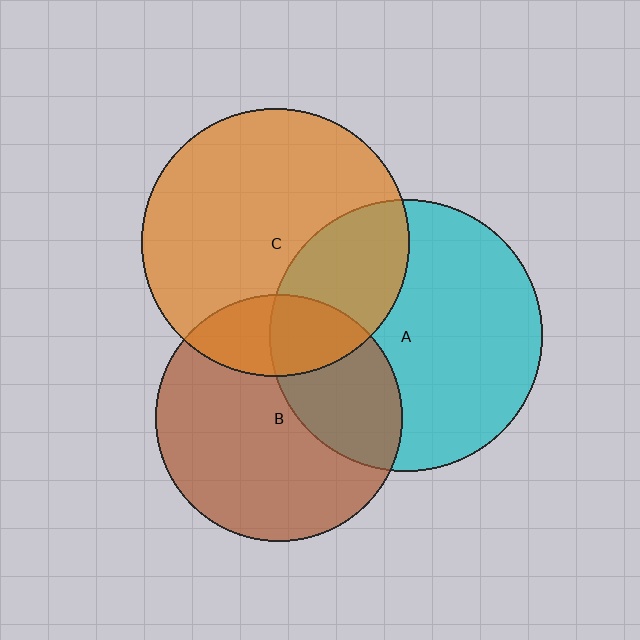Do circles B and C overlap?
Yes.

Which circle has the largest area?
Circle A (cyan).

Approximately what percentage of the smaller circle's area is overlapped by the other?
Approximately 20%.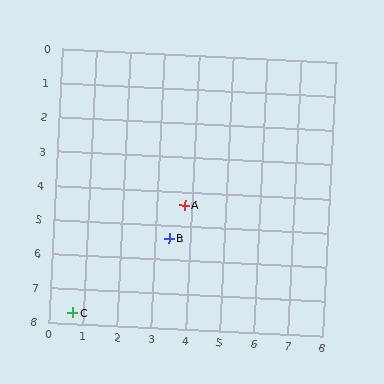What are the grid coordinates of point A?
Point A is at approximately (3.8, 4.4).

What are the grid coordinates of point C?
Point C is at approximately (0.7, 7.7).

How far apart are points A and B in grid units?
Points A and B are about 1.1 grid units apart.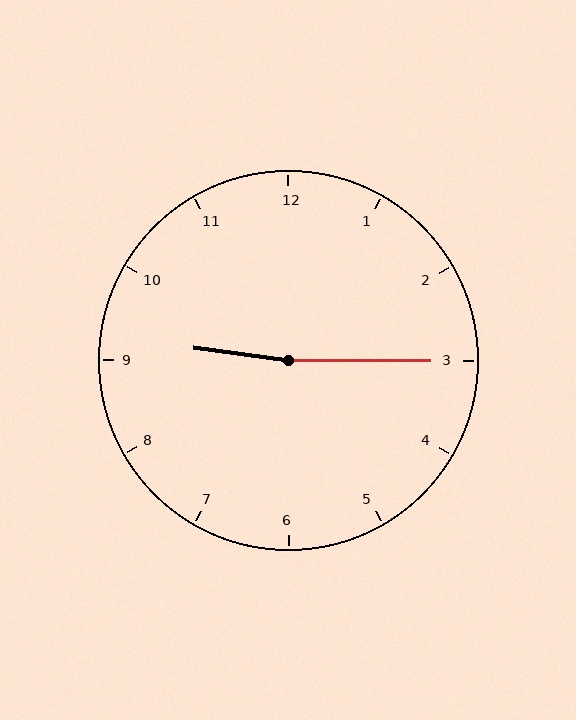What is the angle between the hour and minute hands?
Approximately 172 degrees.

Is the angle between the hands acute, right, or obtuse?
It is obtuse.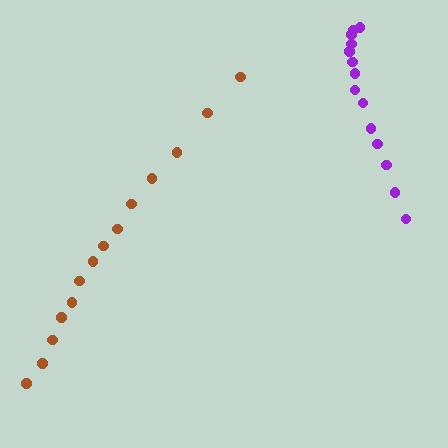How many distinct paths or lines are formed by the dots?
There are 2 distinct paths.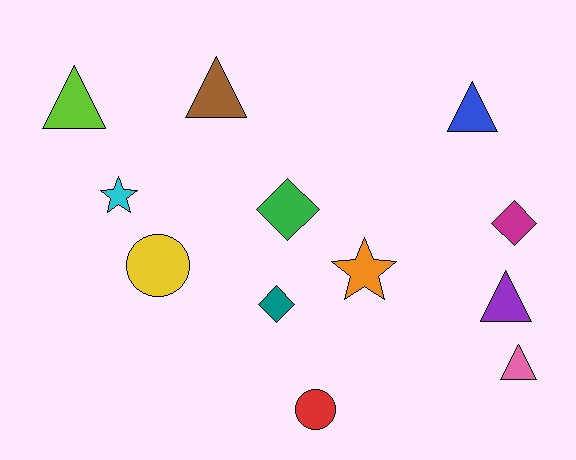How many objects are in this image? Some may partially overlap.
There are 12 objects.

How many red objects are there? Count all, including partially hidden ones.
There is 1 red object.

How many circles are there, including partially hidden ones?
There are 2 circles.